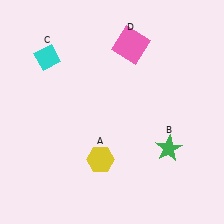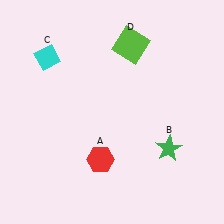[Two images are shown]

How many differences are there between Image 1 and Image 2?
There are 2 differences between the two images.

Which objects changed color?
A changed from yellow to red. D changed from pink to lime.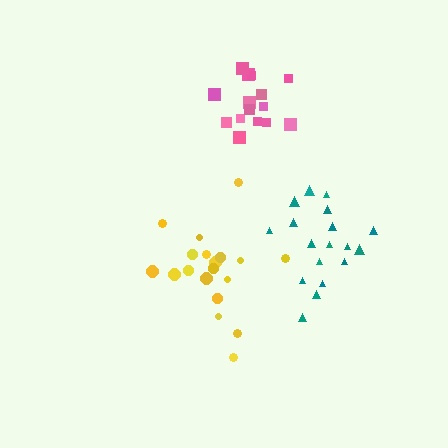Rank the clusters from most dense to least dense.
pink, teal, yellow.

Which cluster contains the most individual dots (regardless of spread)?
Yellow (19).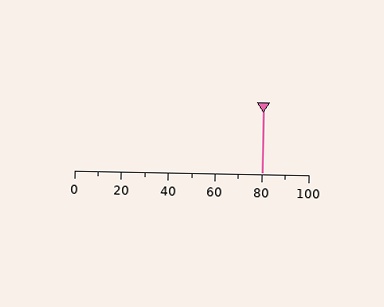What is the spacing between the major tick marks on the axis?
The major ticks are spaced 20 apart.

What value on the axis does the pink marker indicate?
The marker indicates approximately 80.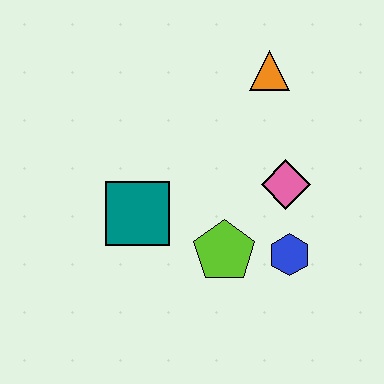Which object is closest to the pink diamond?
The blue hexagon is closest to the pink diamond.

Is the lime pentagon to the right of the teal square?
Yes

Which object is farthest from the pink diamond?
The teal square is farthest from the pink diamond.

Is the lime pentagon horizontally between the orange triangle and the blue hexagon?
No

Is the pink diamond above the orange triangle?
No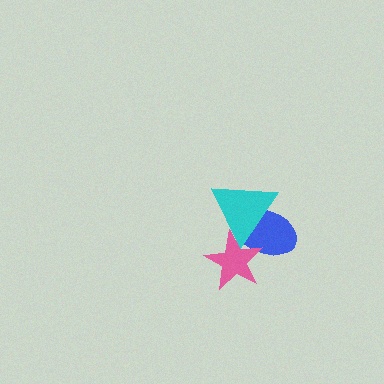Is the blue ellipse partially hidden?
Yes, it is partially covered by another shape.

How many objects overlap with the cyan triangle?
2 objects overlap with the cyan triangle.